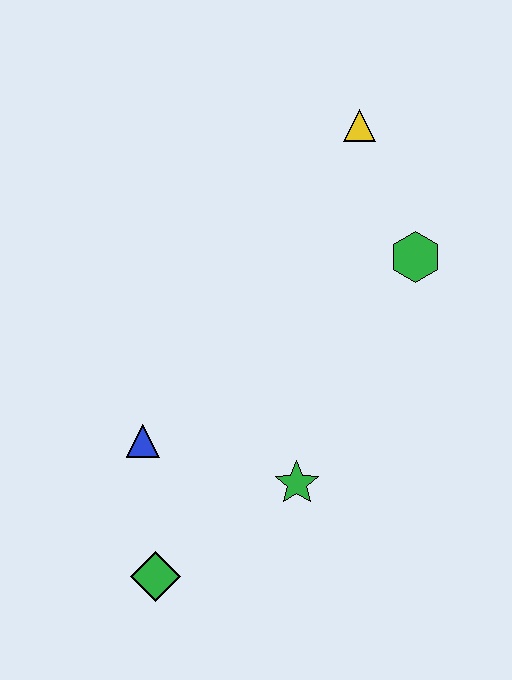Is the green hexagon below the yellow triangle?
Yes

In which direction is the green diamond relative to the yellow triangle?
The green diamond is below the yellow triangle.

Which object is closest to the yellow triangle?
The green hexagon is closest to the yellow triangle.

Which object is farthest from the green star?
The yellow triangle is farthest from the green star.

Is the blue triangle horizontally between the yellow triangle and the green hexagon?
No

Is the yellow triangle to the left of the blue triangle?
No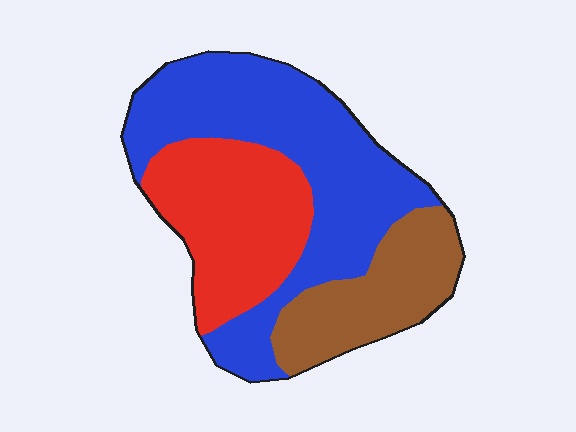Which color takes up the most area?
Blue, at roughly 50%.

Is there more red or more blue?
Blue.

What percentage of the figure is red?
Red takes up about one third (1/3) of the figure.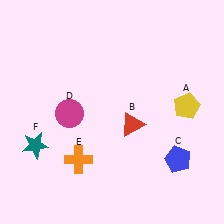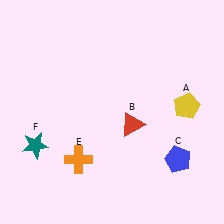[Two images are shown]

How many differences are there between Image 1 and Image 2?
There is 1 difference between the two images.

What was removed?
The magenta circle (D) was removed in Image 2.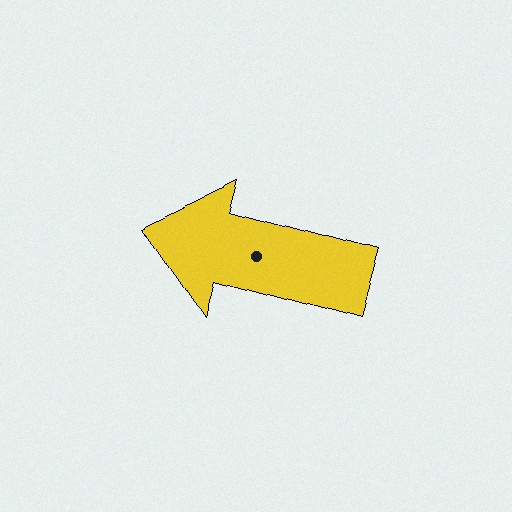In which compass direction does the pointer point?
West.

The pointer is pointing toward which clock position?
Roughly 10 o'clock.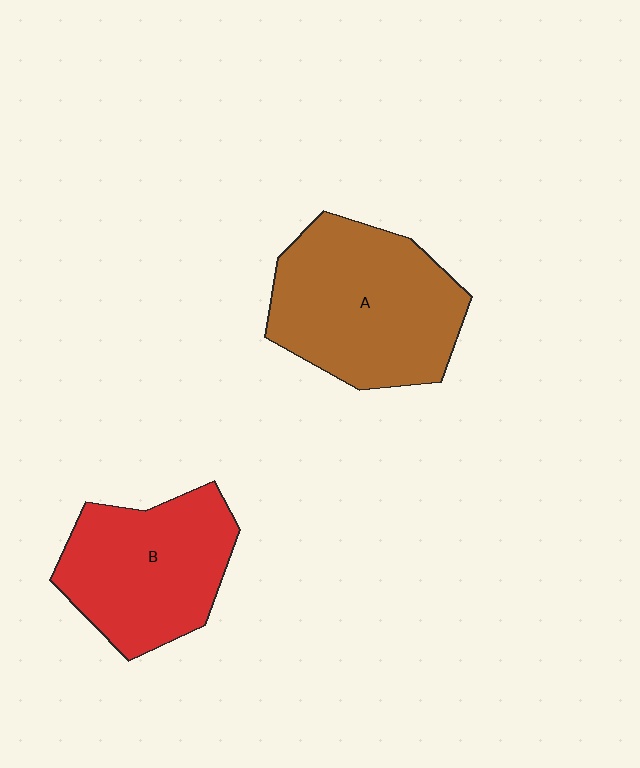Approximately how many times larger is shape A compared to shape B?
Approximately 1.2 times.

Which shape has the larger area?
Shape A (brown).